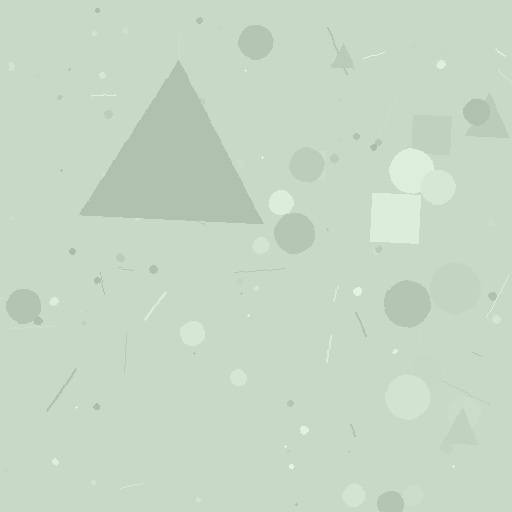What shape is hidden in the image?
A triangle is hidden in the image.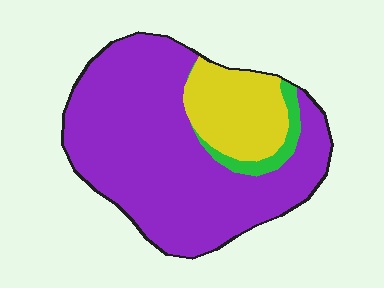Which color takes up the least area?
Green, at roughly 5%.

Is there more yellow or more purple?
Purple.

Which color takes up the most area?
Purple, at roughly 75%.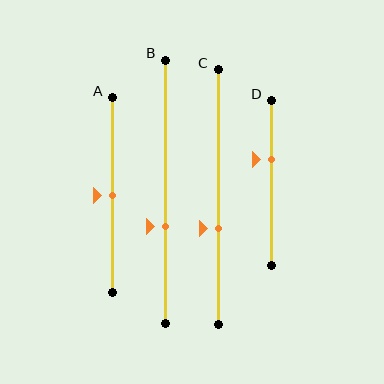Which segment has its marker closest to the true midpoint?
Segment A has its marker closest to the true midpoint.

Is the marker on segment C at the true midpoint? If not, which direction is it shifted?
No, the marker on segment C is shifted downward by about 12% of the segment length.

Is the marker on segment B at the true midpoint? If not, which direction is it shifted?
No, the marker on segment B is shifted downward by about 13% of the segment length.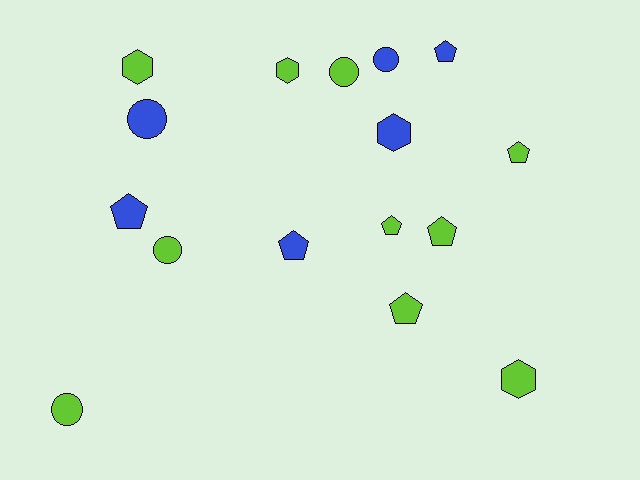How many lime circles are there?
There are 3 lime circles.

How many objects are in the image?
There are 16 objects.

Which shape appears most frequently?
Pentagon, with 7 objects.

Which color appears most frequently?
Lime, with 10 objects.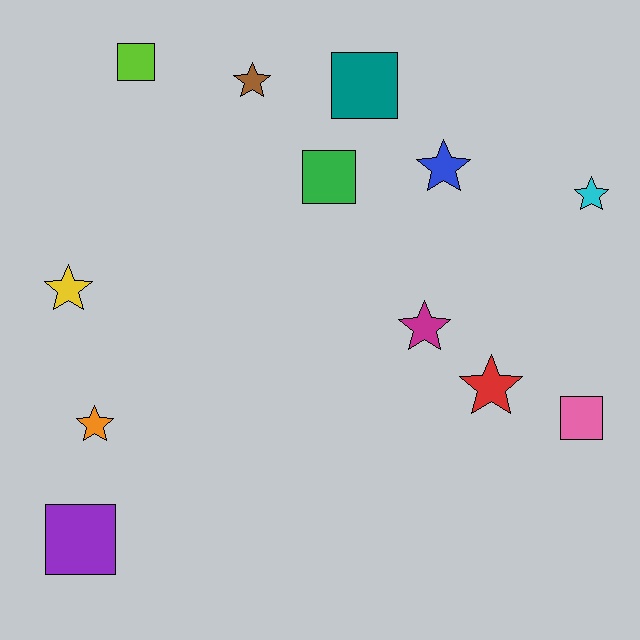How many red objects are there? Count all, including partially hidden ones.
There is 1 red object.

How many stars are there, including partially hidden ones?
There are 7 stars.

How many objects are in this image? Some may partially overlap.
There are 12 objects.